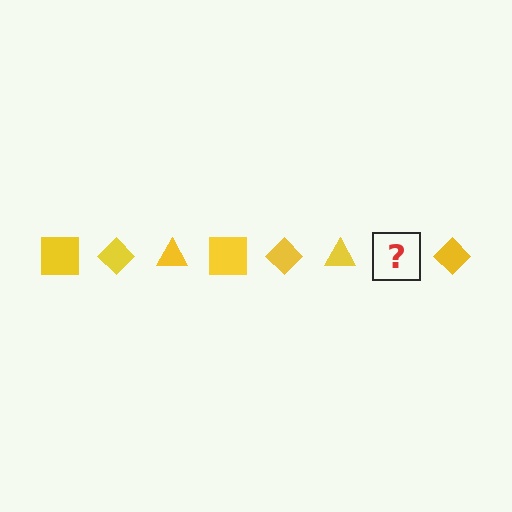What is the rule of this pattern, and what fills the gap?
The rule is that the pattern cycles through square, diamond, triangle shapes in yellow. The gap should be filled with a yellow square.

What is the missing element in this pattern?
The missing element is a yellow square.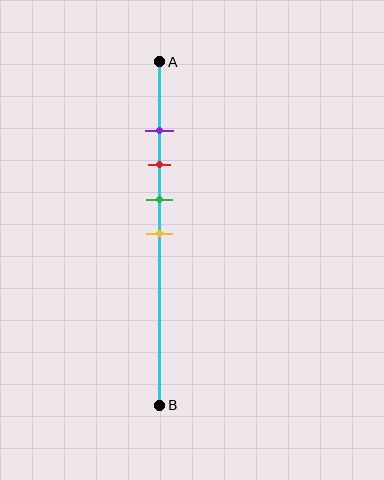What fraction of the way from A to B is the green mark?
The green mark is approximately 40% (0.4) of the way from A to B.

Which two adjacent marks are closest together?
The purple and red marks are the closest adjacent pair.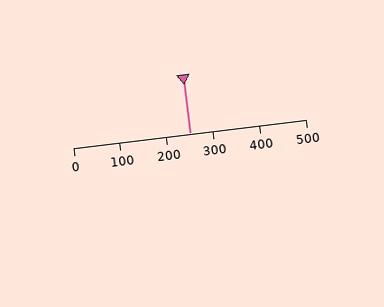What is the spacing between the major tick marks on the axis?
The major ticks are spaced 100 apart.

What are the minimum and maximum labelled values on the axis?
The axis runs from 0 to 500.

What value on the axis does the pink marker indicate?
The marker indicates approximately 250.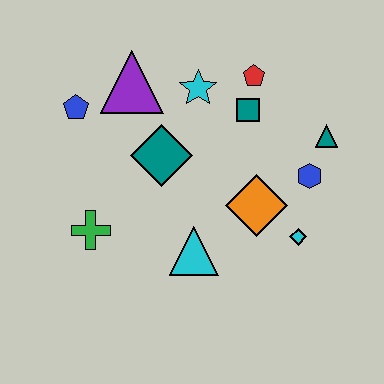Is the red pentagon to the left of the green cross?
No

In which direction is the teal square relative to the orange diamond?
The teal square is above the orange diamond.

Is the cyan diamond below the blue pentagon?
Yes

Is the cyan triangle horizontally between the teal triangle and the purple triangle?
Yes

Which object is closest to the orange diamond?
The cyan diamond is closest to the orange diamond.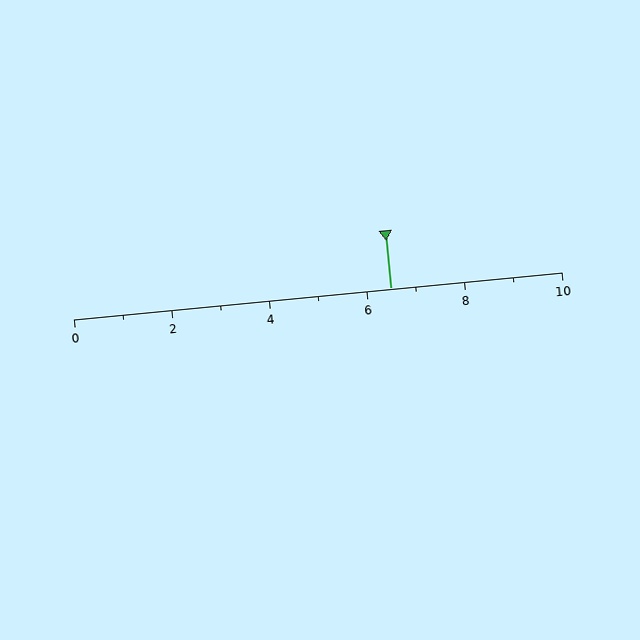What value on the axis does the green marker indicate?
The marker indicates approximately 6.5.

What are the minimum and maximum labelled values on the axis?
The axis runs from 0 to 10.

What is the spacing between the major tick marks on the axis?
The major ticks are spaced 2 apart.